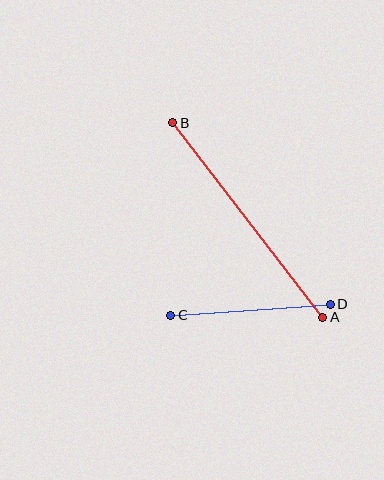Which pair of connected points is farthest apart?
Points A and B are farthest apart.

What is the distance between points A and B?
The distance is approximately 245 pixels.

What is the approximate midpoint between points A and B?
The midpoint is at approximately (248, 220) pixels.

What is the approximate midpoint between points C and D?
The midpoint is at approximately (250, 310) pixels.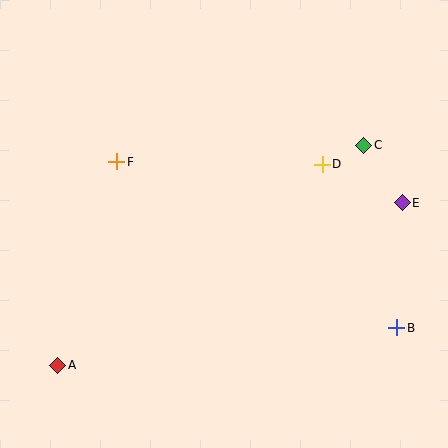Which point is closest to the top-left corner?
Point F is closest to the top-left corner.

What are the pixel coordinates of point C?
Point C is at (364, 145).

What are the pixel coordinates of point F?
Point F is at (117, 162).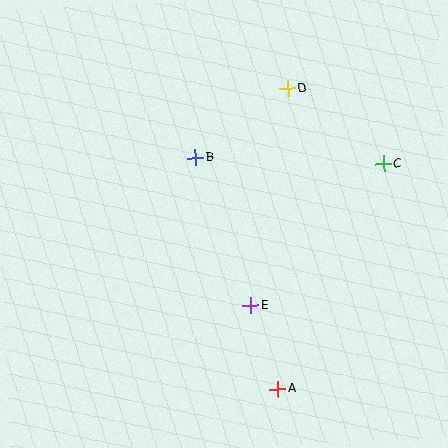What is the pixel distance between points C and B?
The distance between C and B is 188 pixels.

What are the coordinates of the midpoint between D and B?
The midpoint between D and B is at (242, 123).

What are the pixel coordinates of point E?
Point E is at (251, 306).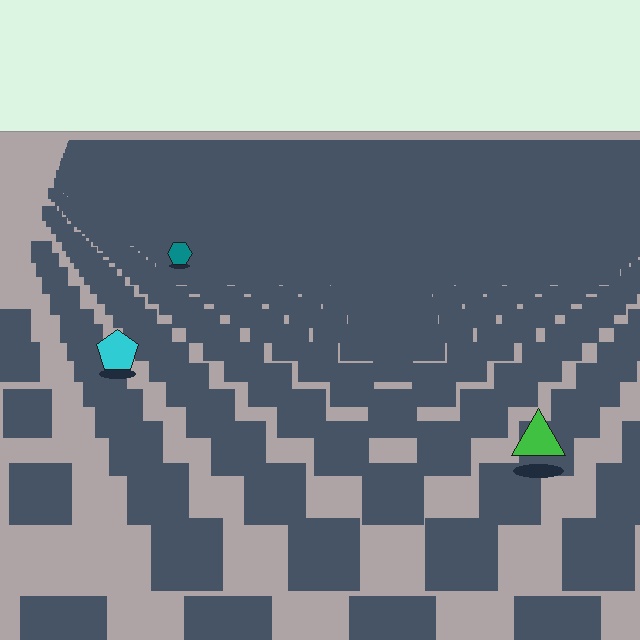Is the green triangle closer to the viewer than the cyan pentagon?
Yes. The green triangle is closer — you can tell from the texture gradient: the ground texture is coarser near it.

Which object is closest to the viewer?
The green triangle is closest. The texture marks near it are larger and more spread out.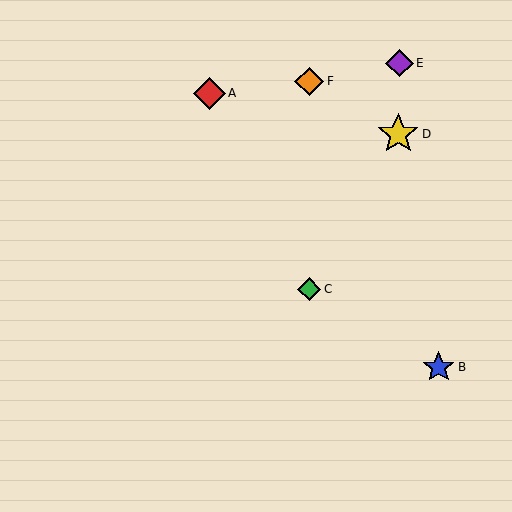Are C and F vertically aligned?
Yes, both are at x≈309.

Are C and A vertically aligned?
No, C is at x≈309 and A is at x≈209.